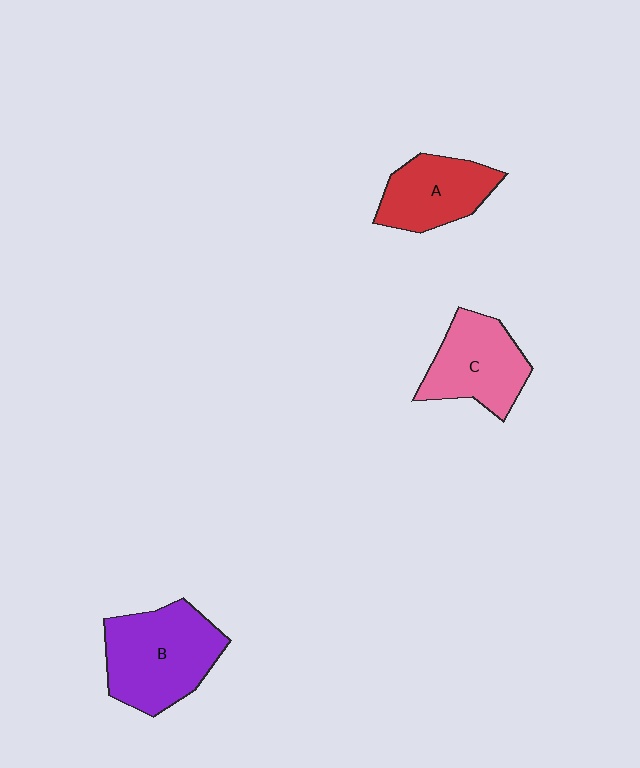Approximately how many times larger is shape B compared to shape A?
Approximately 1.4 times.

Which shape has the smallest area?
Shape A (red).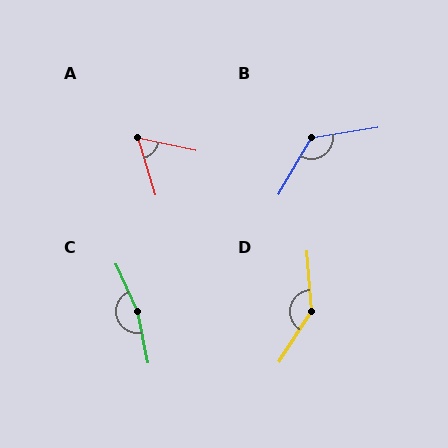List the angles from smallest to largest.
A (61°), B (129°), D (143°), C (167°).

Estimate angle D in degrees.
Approximately 143 degrees.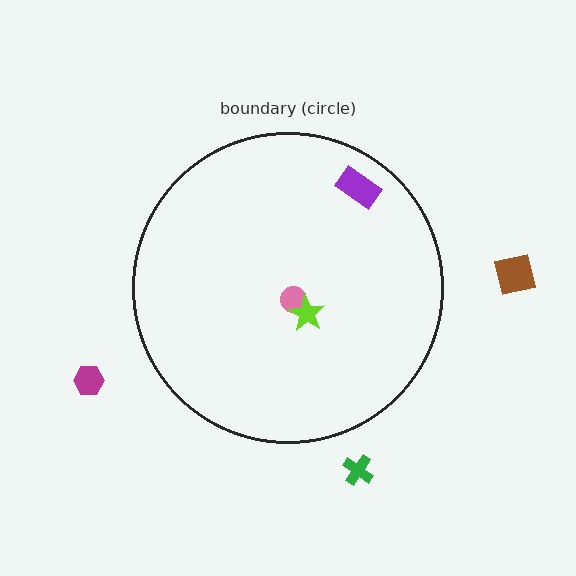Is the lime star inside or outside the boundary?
Inside.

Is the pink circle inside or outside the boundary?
Inside.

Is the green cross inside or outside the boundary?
Outside.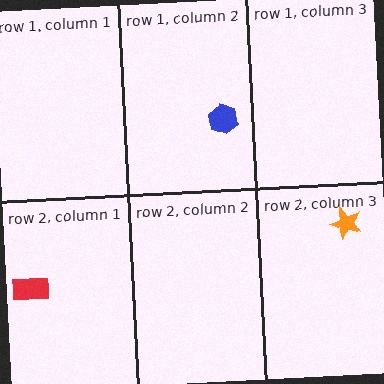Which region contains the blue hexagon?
The row 1, column 2 region.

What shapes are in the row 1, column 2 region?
The blue hexagon.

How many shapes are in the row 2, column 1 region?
1.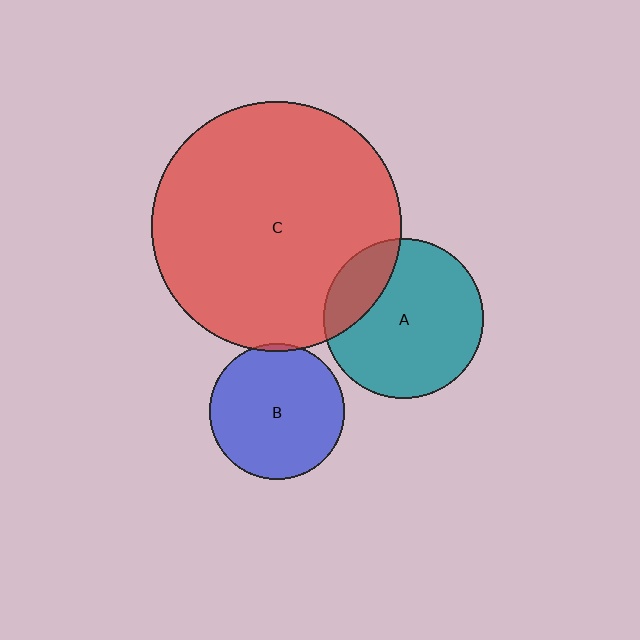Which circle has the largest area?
Circle C (red).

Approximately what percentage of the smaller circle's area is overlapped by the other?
Approximately 5%.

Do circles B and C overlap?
Yes.